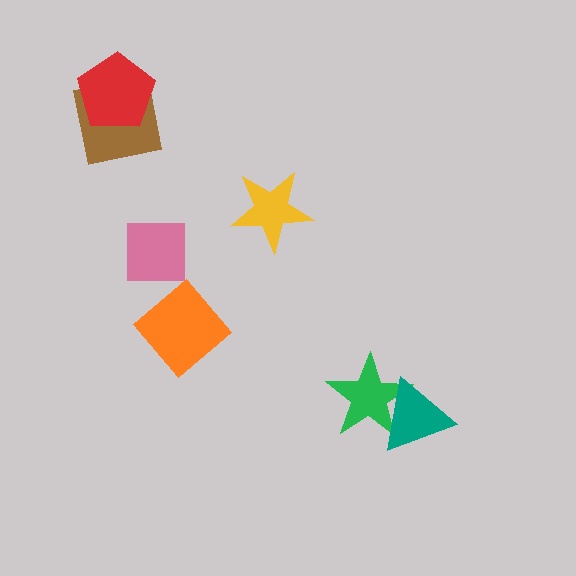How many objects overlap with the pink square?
0 objects overlap with the pink square.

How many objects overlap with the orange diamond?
0 objects overlap with the orange diamond.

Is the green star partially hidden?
Yes, it is partially covered by another shape.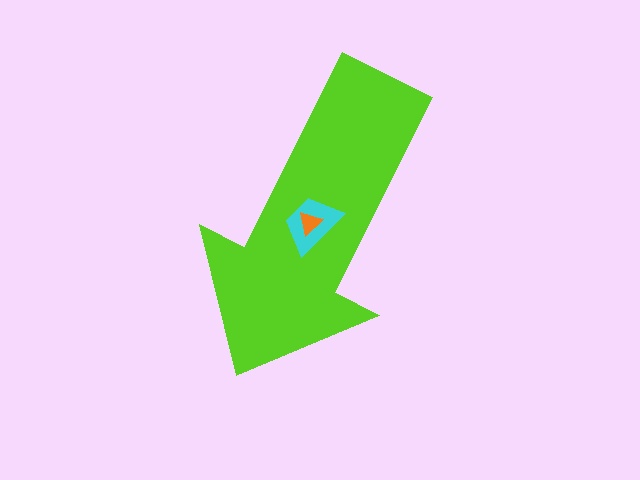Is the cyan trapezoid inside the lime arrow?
Yes.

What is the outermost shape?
The lime arrow.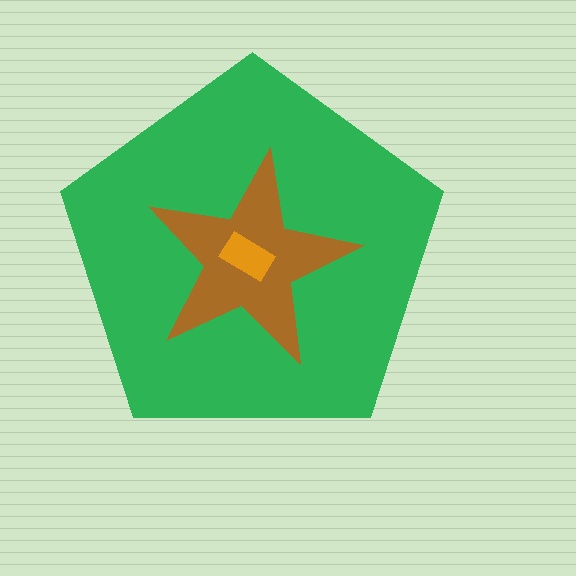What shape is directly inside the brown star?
The orange rectangle.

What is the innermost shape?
The orange rectangle.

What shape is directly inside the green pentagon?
The brown star.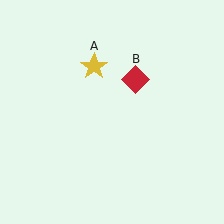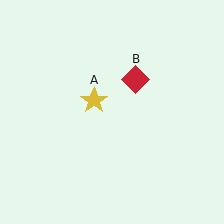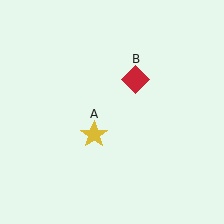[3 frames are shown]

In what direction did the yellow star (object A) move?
The yellow star (object A) moved down.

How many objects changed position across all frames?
1 object changed position: yellow star (object A).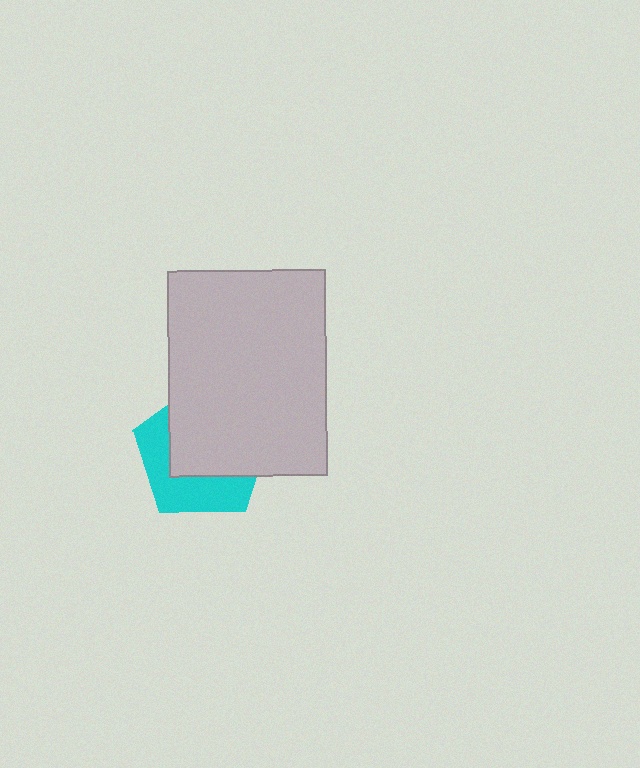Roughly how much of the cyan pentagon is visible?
A small part of it is visible (roughly 41%).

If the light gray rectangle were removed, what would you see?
You would see the complete cyan pentagon.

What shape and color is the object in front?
The object in front is a light gray rectangle.